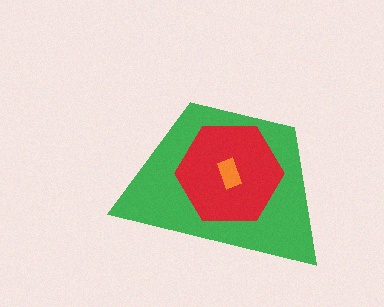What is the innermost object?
The orange rectangle.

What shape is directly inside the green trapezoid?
The red hexagon.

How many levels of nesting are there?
3.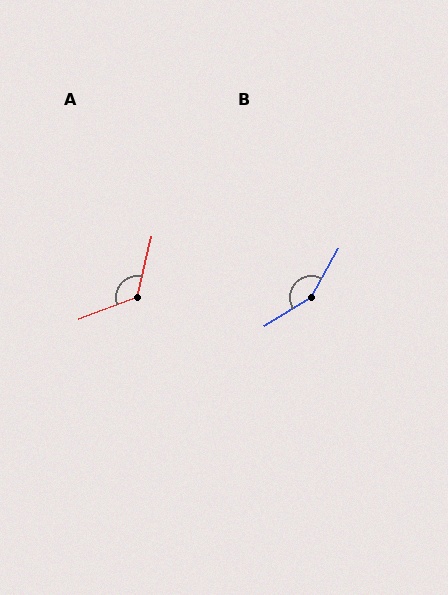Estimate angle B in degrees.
Approximately 150 degrees.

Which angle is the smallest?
A, at approximately 124 degrees.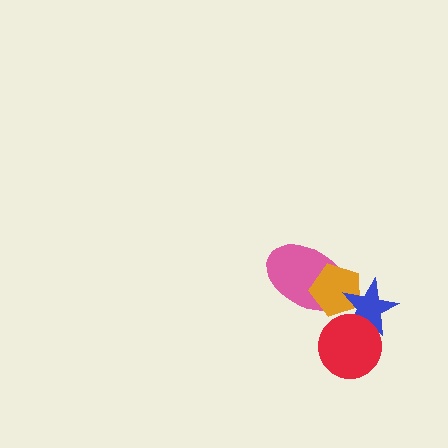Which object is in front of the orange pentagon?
The blue star is in front of the orange pentagon.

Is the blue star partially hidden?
Yes, it is partially covered by another shape.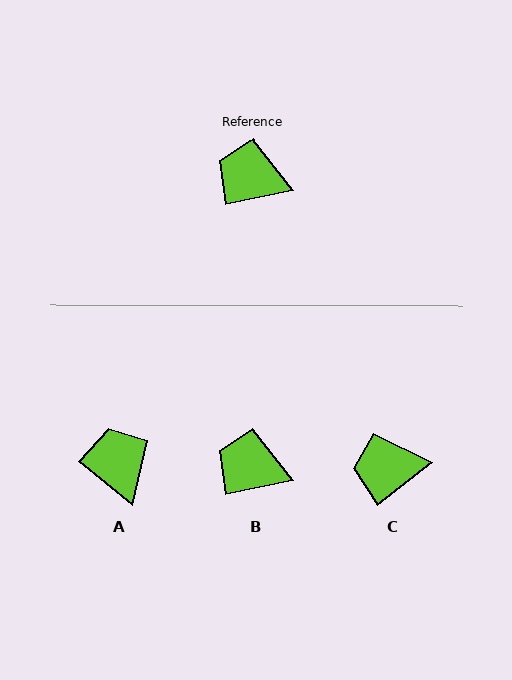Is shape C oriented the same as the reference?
No, it is off by about 26 degrees.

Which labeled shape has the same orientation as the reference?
B.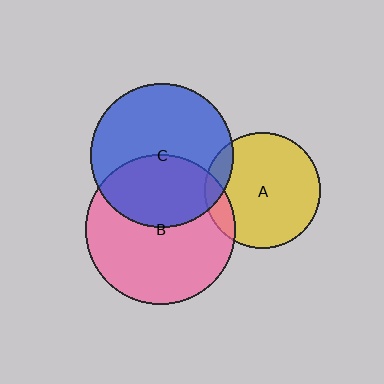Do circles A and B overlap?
Yes.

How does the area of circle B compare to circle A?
Approximately 1.7 times.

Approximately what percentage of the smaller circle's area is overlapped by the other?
Approximately 10%.